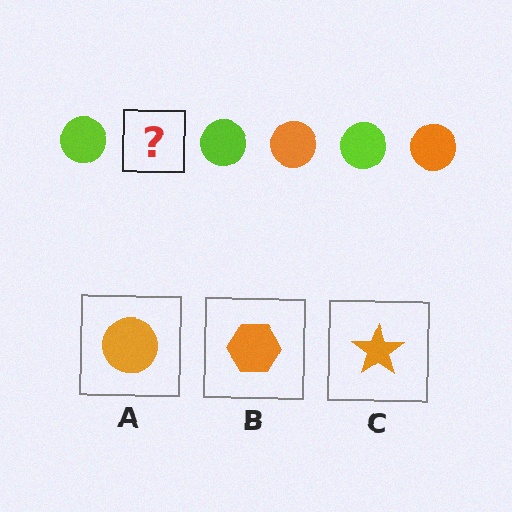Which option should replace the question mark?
Option A.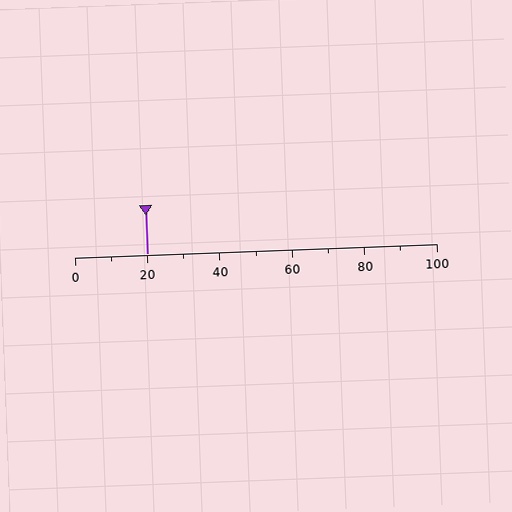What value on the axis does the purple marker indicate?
The marker indicates approximately 20.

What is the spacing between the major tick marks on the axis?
The major ticks are spaced 20 apart.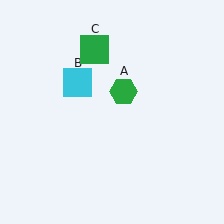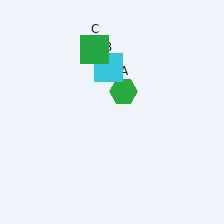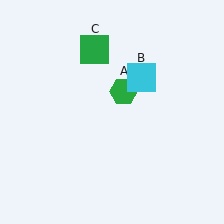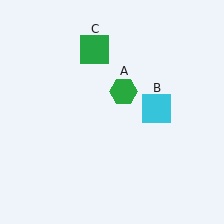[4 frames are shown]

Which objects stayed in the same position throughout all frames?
Green hexagon (object A) and green square (object C) remained stationary.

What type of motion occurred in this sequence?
The cyan square (object B) rotated clockwise around the center of the scene.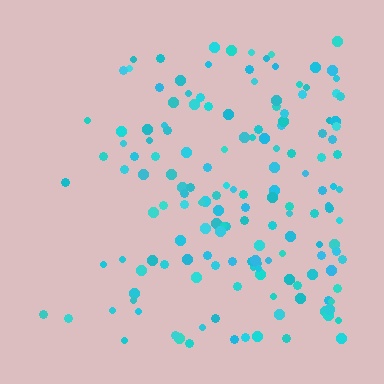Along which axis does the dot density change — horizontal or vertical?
Horizontal.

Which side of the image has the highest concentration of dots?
The right.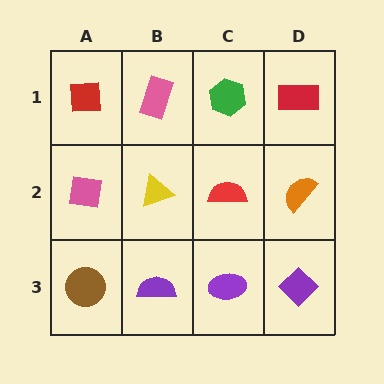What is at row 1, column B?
A pink rectangle.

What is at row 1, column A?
A red square.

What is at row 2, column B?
A yellow triangle.